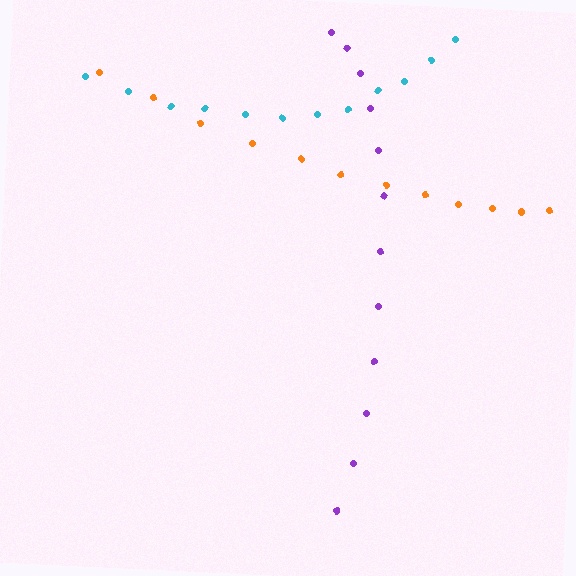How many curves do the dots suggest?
There are 3 distinct paths.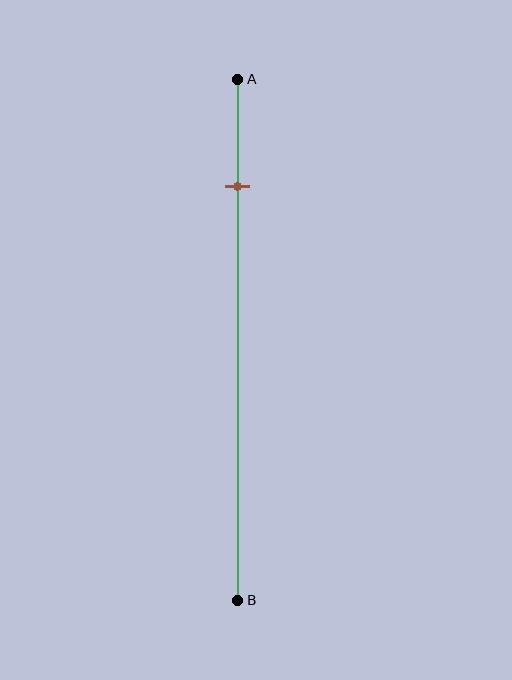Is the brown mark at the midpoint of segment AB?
No, the mark is at about 20% from A, not at the 50% midpoint.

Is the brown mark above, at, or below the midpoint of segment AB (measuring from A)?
The brown mark is above the midpoint of segment AB.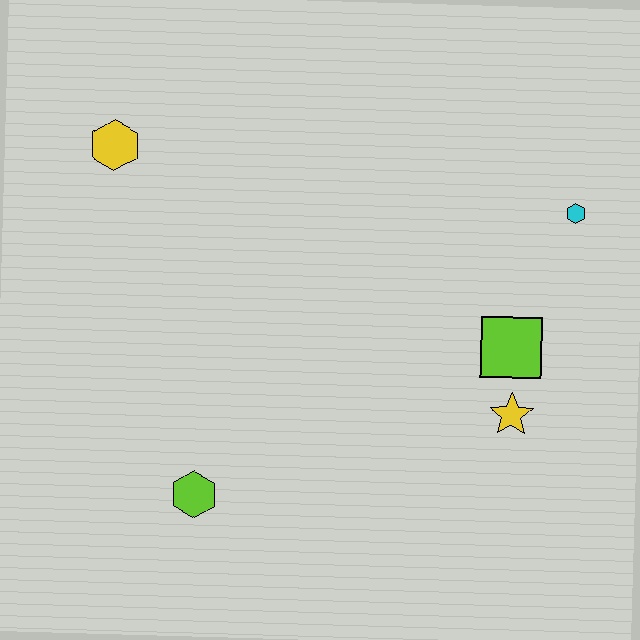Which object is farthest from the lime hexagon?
The cyan hexagon is farthest from the lime hexagon.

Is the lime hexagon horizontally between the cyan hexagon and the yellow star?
No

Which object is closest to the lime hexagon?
The yellow star is closest to the lime hexagon.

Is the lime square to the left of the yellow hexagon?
No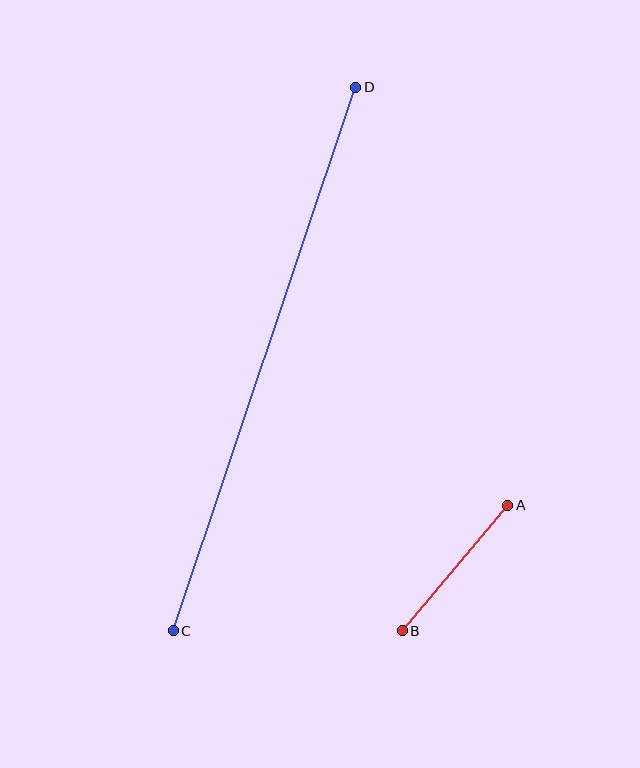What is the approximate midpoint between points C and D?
The midpoint is at approximately (265, 359) pixels.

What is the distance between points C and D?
The distance is approximately 573 pixels.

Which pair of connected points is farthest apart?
Points C and D are farthest apart.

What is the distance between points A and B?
The distance is approximately 164 pixels.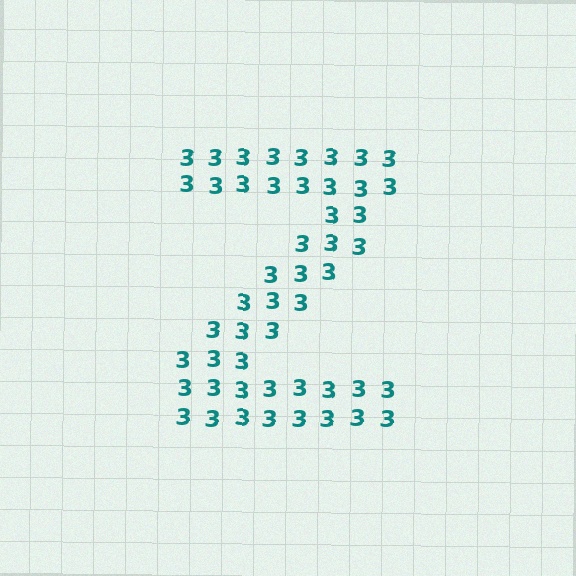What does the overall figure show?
The overall figure shows the letter Z.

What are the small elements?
The small elements are digit 3's.